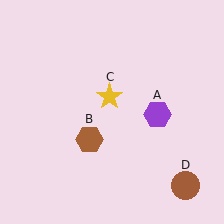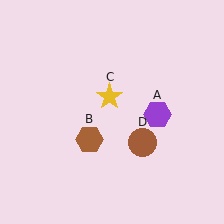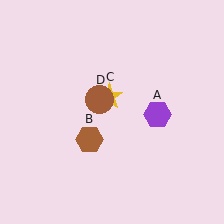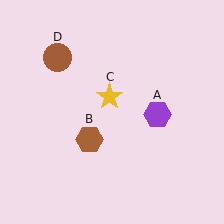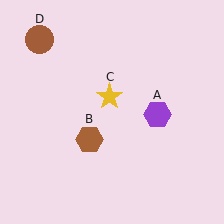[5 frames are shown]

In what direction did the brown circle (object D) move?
The brown circle (object D) moved up and to the left.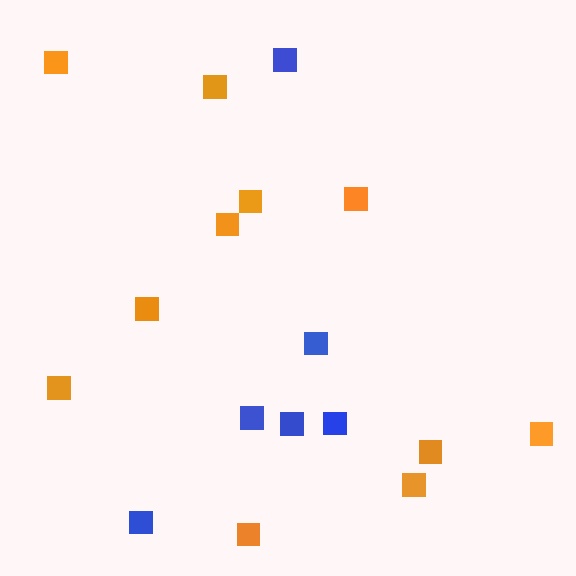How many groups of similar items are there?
There are 2 groups: one group of blue squares (6) and one group of orange squares (11).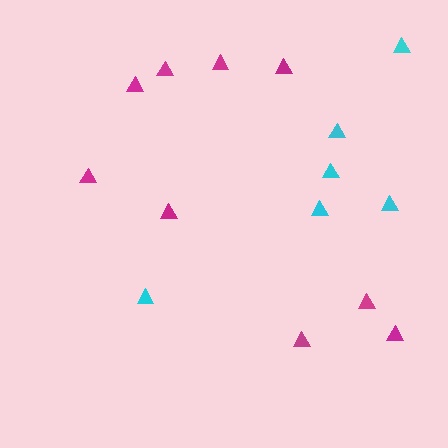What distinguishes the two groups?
There are 2 groups: one group of cyan triangles (6) and one group of magenta triangles (9).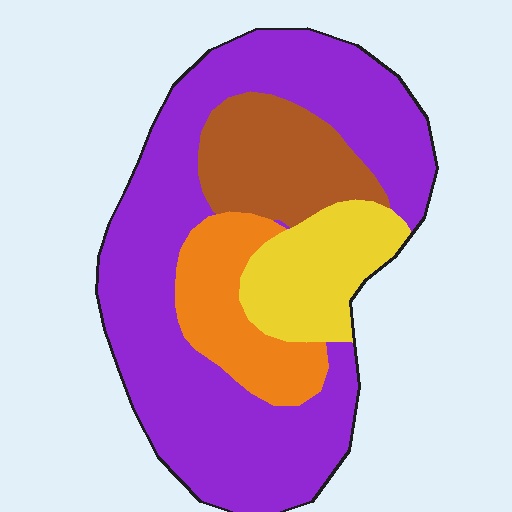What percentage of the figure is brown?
Brown takes up about one sixth (1/6) of the figure.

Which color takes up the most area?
Purple, at roughly 60%.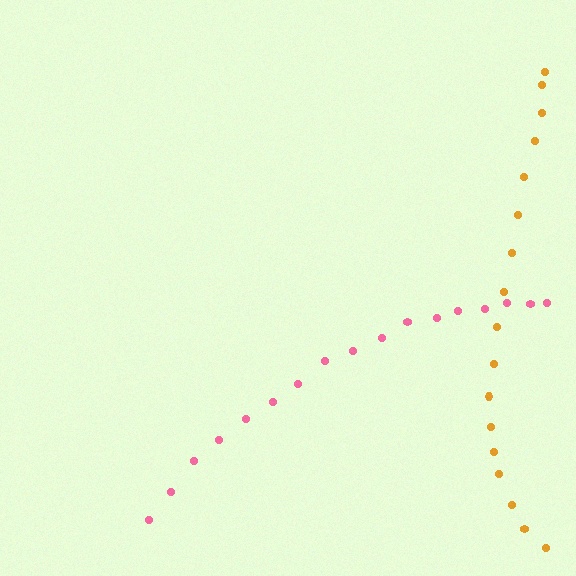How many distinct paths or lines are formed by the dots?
There are 2 distinct paths.